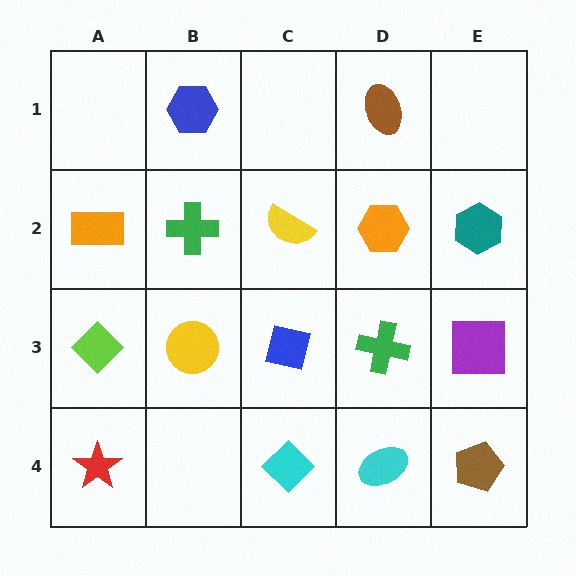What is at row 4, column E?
A brown pentagon.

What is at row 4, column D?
A cyan ellipse.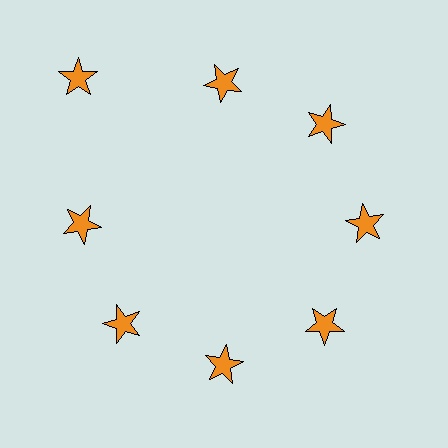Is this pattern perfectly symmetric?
No. The 8 orange stars are arranged in a ring, but one element near the 10 o'clock position is pushed outward from the center, breaking the 8-fold rotational symmetry.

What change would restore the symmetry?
The symmetry would be restored by moving it inward, back onto the ring so that all 8 stars sit at equal angles and equal distance from the center.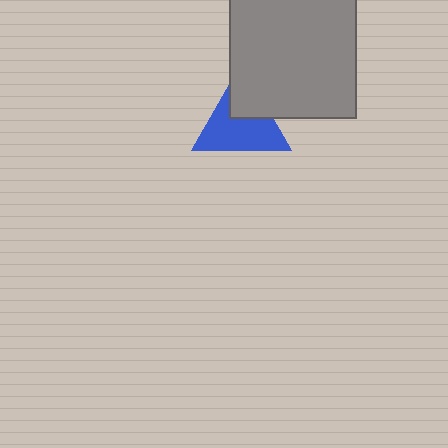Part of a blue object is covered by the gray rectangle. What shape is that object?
It is a triangle.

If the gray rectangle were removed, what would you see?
You would see the complete blue triangle.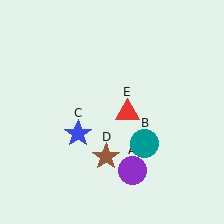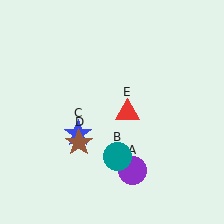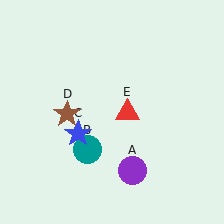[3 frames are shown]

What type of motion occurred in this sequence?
The teal circle (object B), brown star (object D) rotated clockwise around the center of the scene.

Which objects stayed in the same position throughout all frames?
Purple circle (object A) and blue star (object C) and red triangle (object E) remained stationary.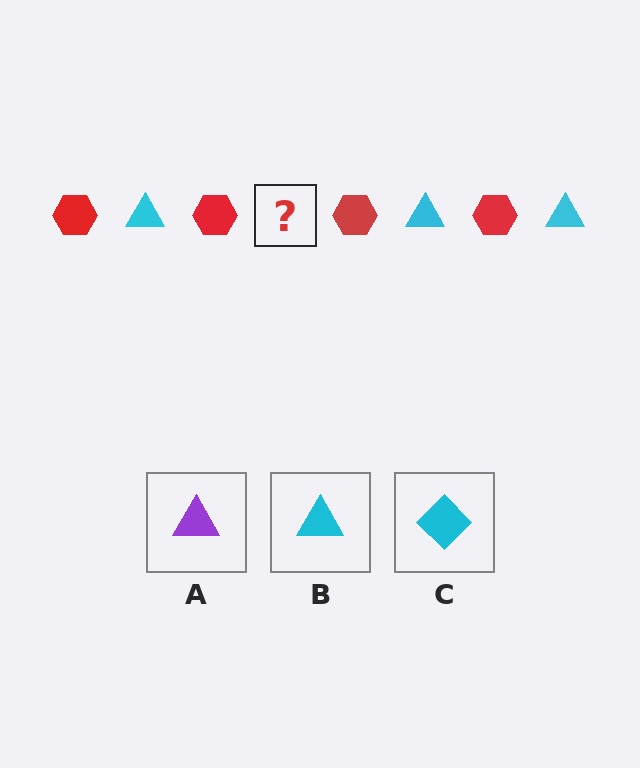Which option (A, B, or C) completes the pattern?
B.